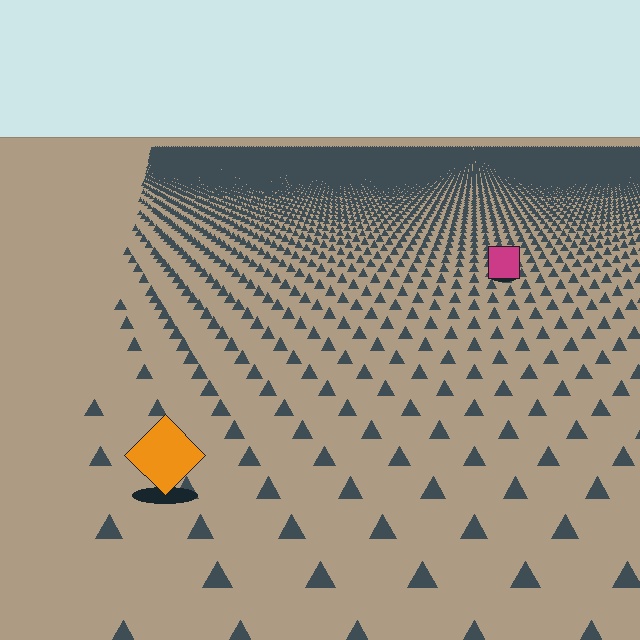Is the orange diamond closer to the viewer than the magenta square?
Yes. The orange diamond is closer — you can tell from the texture gradient: the ground texture is coarser near it.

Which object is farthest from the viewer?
The magenta square is farthest from the viewer. It appears smaller and the ground texture around it is denser.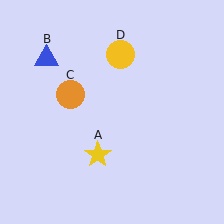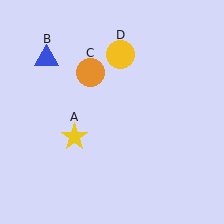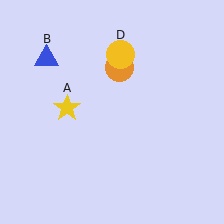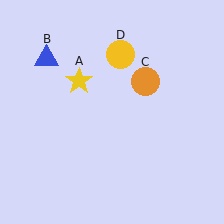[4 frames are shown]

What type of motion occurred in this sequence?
The yellow star (object A), orange circle (object C) rotated clockwise around the center of the scene.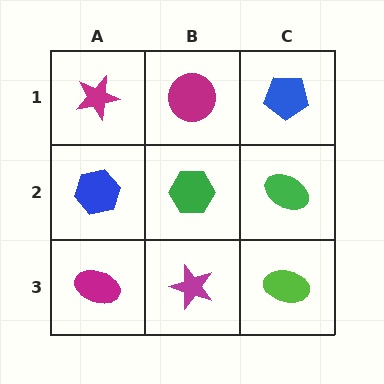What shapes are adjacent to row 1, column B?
A green hexagon (row 2, column B), a magenta star (row 1, column A), a blue pentagon (row 1, column C).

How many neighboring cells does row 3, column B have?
3.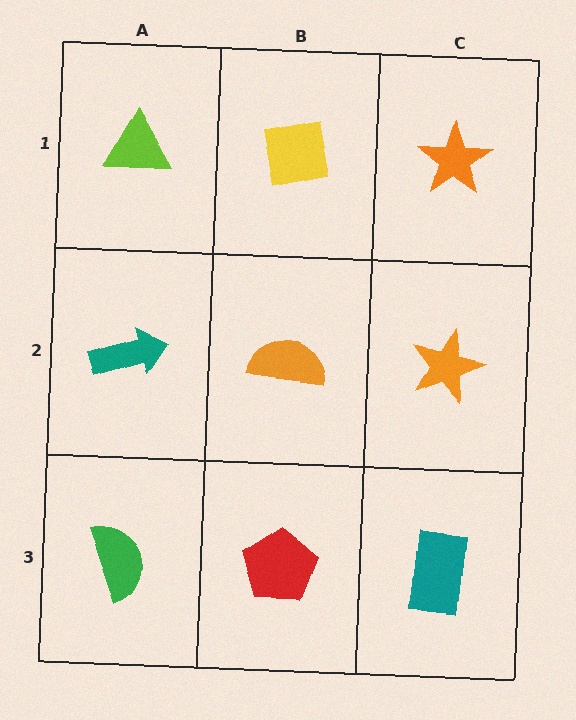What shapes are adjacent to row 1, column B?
An orange semicircle (row 2, column B), a lime triangle (row 1, column A), an orange star (row 1, column C).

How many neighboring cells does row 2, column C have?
3.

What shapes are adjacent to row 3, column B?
An orange semicircle (row 2, column B), a green semicircle (row 3, column A), a teal rectangle (row 3, column C).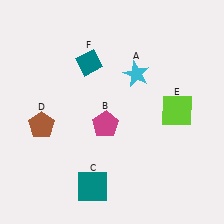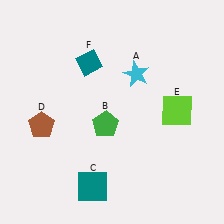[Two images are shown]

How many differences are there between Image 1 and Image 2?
There is 1 difference between the two images.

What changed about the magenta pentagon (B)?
In Image 1, B is magenta. In Image 2, it changed to green.